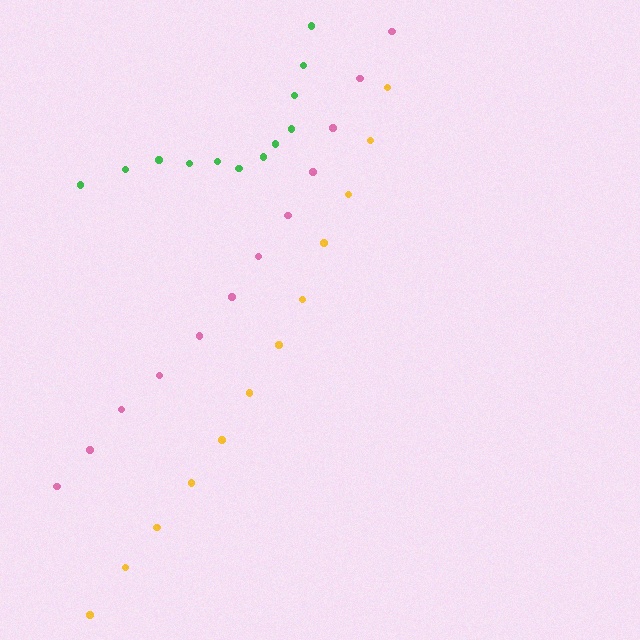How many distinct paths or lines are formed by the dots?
There are 3 distinct paths.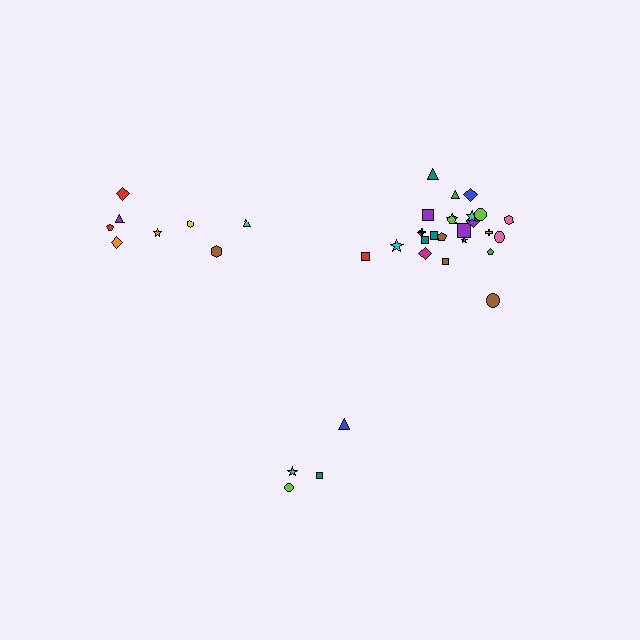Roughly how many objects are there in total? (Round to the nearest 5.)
Roughly 35 objects in total.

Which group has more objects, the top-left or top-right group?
The top-right group.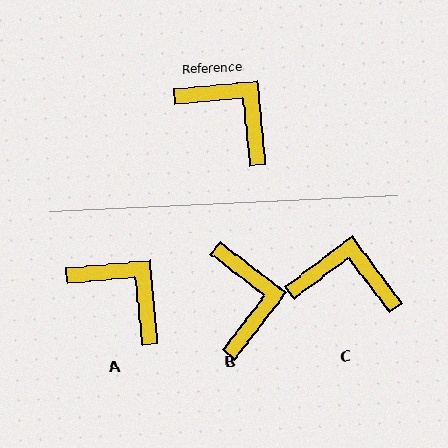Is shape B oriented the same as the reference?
No, it is off by about 43 degrees.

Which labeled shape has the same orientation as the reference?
A.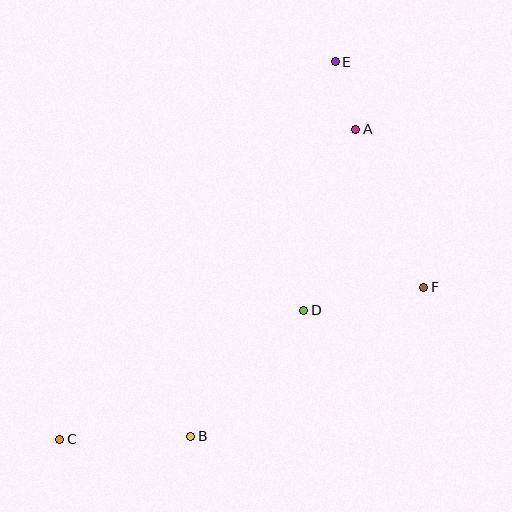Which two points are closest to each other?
Points A and E are closest to each other.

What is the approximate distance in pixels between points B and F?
The distance between B and F is approximately 276 pixels.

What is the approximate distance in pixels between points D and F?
The distance between D and F is approximately 122 pixels.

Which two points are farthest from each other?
Points C and E are farthest from each other.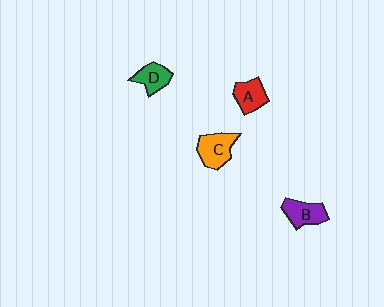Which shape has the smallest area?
Shape D (green).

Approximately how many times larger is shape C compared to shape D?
Approximately 1.4 times.